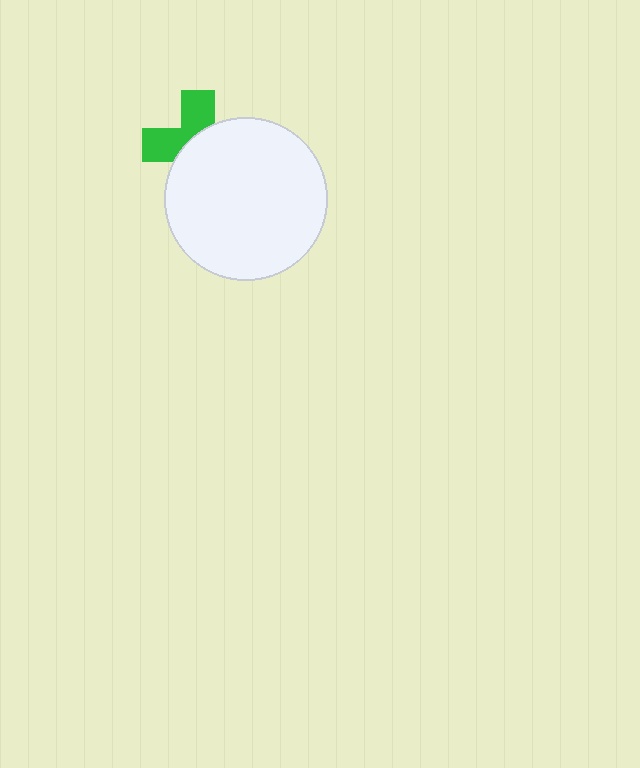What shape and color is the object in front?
The object in front is a white circle.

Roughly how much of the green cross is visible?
A small part of it is visible (roughly 43%).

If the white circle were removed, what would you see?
You would see the complete green cross.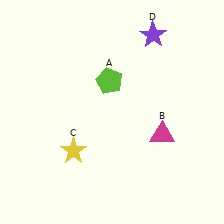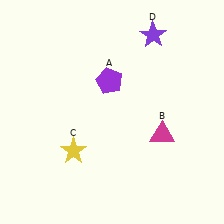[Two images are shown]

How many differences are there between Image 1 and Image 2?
There is 1 difference between the two images.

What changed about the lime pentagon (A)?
In Image 1, A is lime. In Image 2, it changed to purple.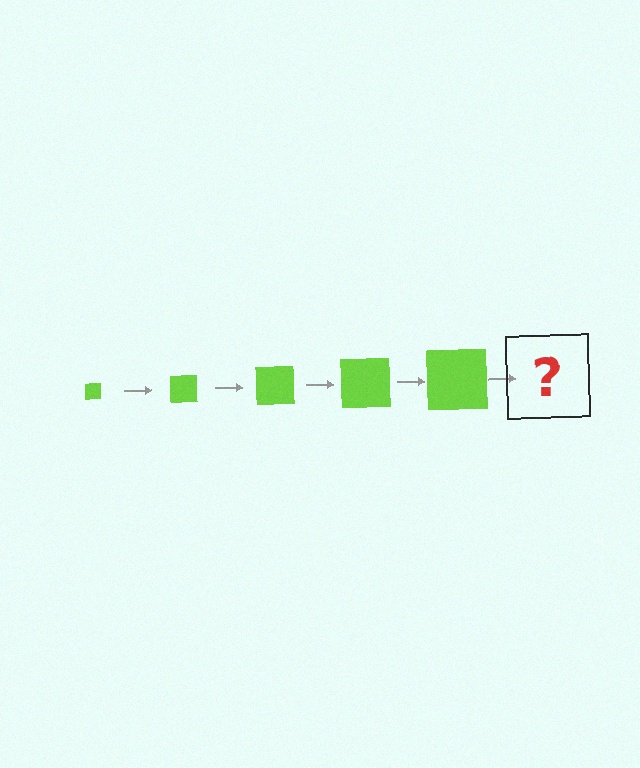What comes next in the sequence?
The next element should be a lime square, larger than the previous one.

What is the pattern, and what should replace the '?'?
The pattern is that the square gets progressively larger each step. The '?' should be a lime square, larger than the previous one.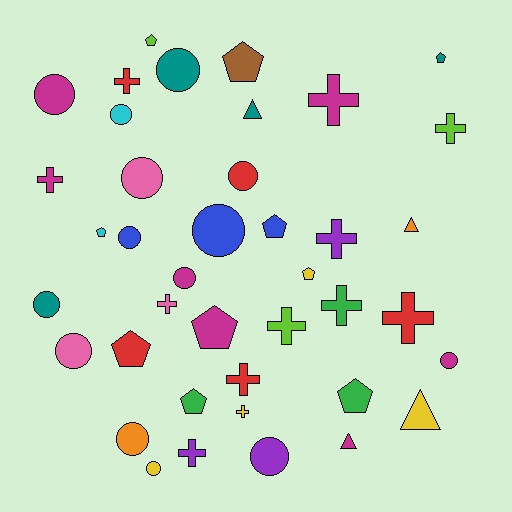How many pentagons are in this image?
There are 10 pentagons.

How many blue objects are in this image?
There are 3 blue objects.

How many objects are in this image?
There are 40 objects.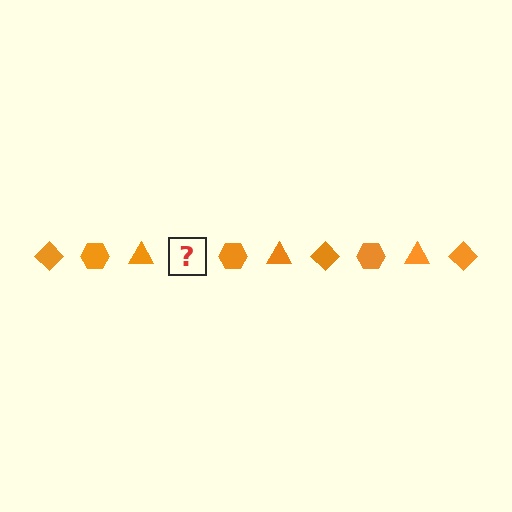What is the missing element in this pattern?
The missing element is an orange diamond.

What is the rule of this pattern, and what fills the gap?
The rule is that the pattern cycles through diamond, hexagon, triangle shapes in orange. The gap should be filled with an orange diamond.